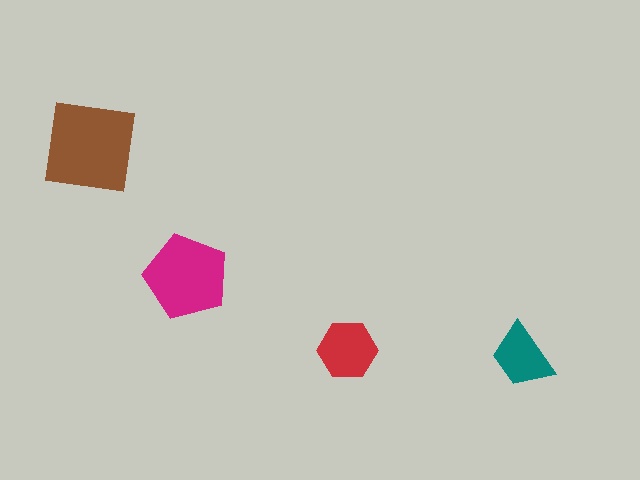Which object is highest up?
The brown square is topmost.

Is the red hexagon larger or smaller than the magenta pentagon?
Smaller.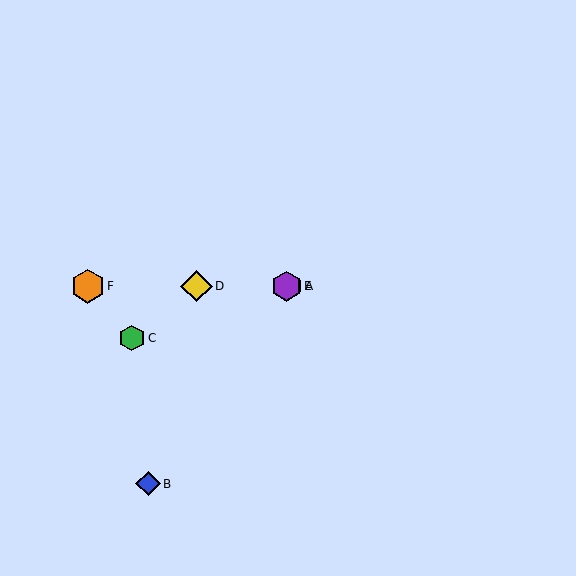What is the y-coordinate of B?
Object B is at y≈484.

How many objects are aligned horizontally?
4 objects (A, D, E, F) are aligned horizontally.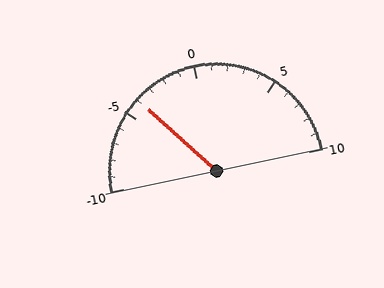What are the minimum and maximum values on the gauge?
The gauge ranges from -10 to 10.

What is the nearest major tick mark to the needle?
The nearest major tick mark is -5.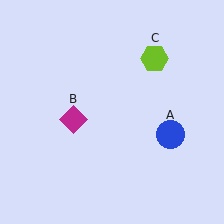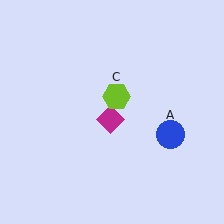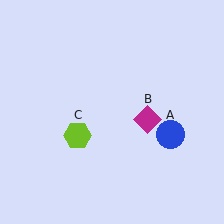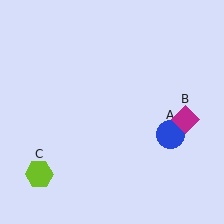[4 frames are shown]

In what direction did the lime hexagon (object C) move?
The lime hexagon (object C) moved down and to the left.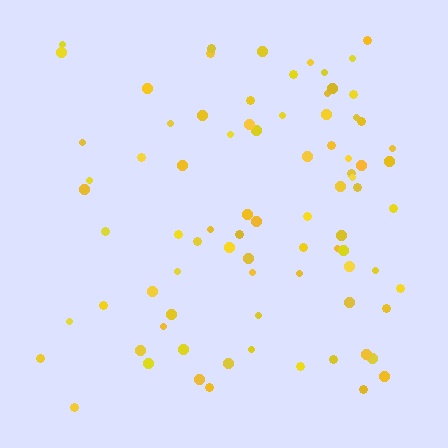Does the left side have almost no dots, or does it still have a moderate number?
Still a moderate number, just noticeably fewer than the right.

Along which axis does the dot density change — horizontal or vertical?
Horizontal.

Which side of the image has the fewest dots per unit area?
The left.